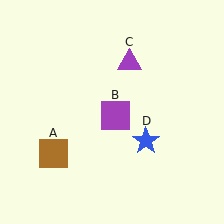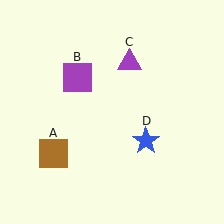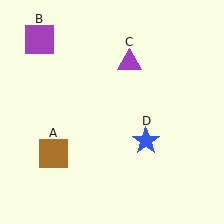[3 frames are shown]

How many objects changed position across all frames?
1 object changed position: purple square (object B).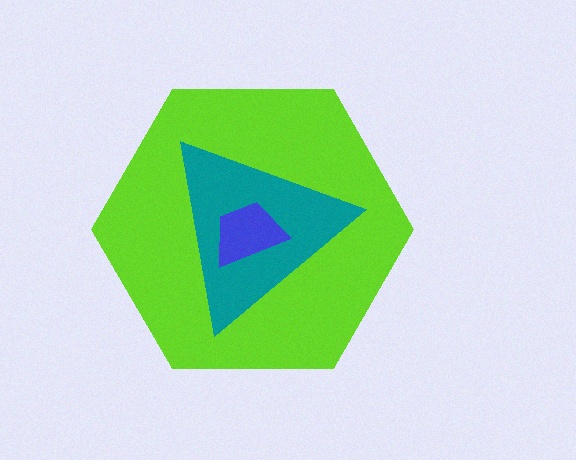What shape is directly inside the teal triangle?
The blue trapezoid.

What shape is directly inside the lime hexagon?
The teal triangle.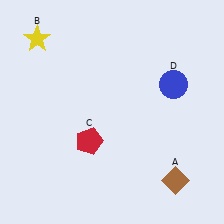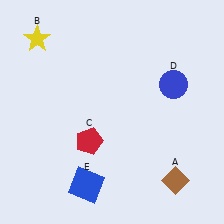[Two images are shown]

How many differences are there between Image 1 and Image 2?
There is 1 difference between the two images.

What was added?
A blue square (E) was added in Image 2.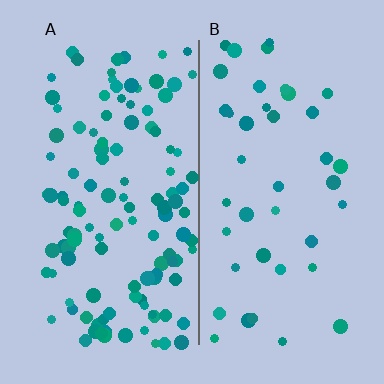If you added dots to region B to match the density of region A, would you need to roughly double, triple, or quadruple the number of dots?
Approximately triple.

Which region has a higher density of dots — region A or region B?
A (the left).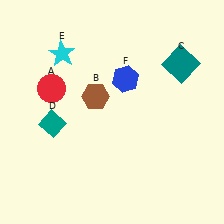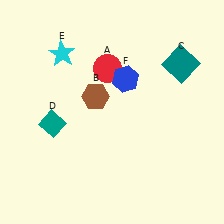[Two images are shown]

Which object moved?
The red circle (A) moved right.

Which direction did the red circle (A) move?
The red circle (A) moved right.